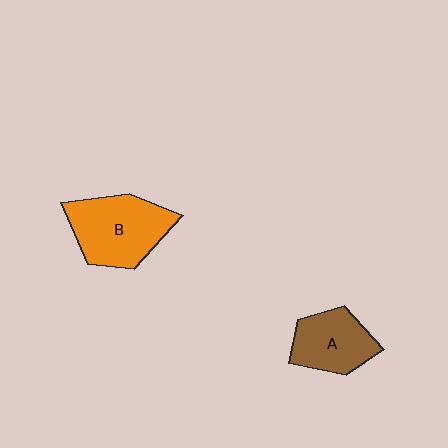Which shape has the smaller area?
Shape A (brown).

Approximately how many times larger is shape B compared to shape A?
Approximately 1.4 times.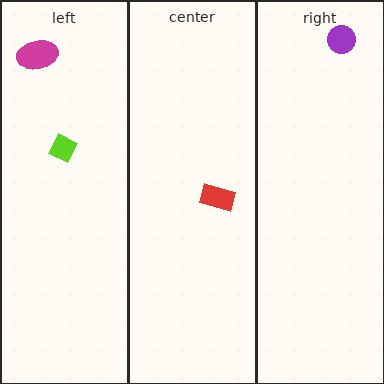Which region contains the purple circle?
The right region.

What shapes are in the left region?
The lime diamond, the magenta ellipse.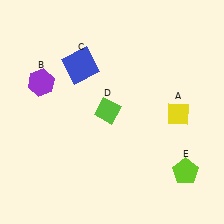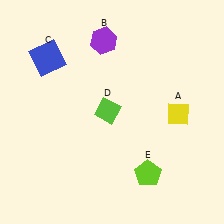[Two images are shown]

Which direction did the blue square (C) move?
The blue square (C) moved left.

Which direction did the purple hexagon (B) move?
The purple hexagon (B) moved right.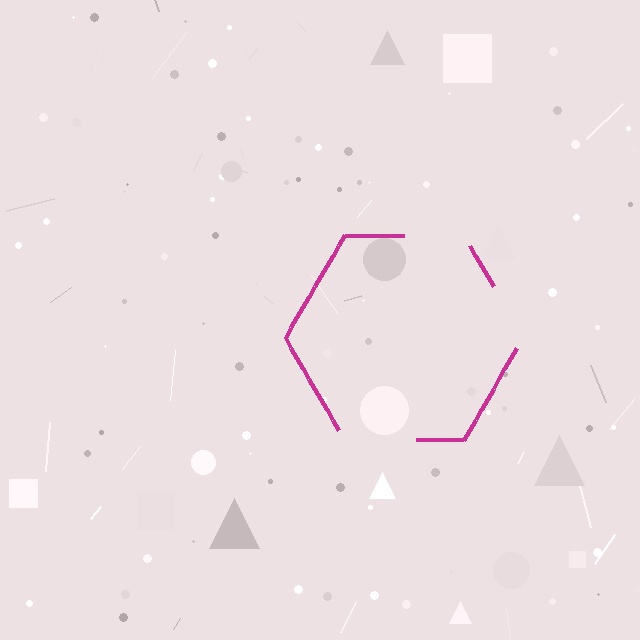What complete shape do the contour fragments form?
The contour fragments form a hexagon.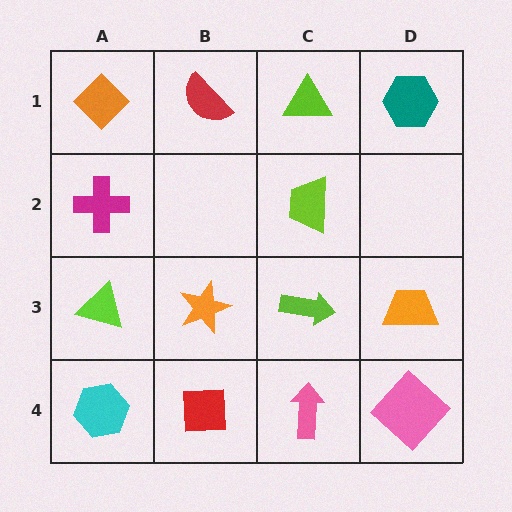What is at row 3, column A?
A lime triangle.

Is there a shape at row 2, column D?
No, that cell is empty.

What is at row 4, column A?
A cyan hexagon.